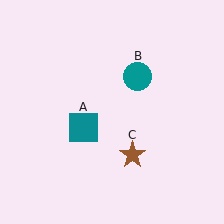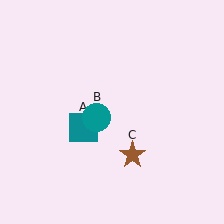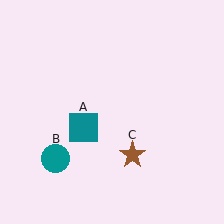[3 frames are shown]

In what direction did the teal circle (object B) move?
The teal circle (object B) moved down and to the left.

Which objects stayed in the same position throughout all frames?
Teal square (object A) and brown star (object C) remained stationary.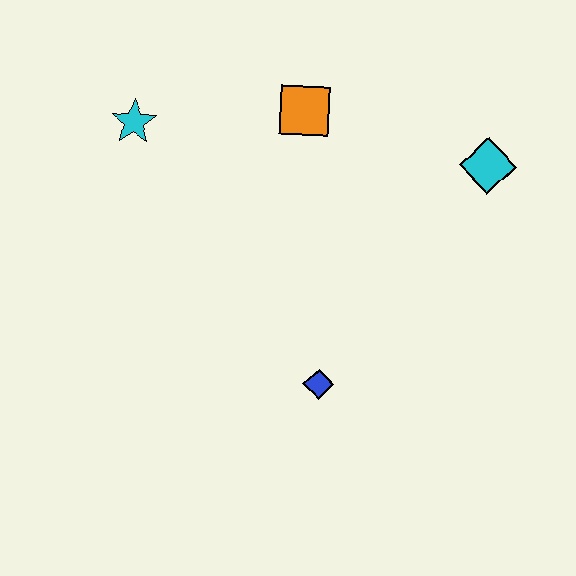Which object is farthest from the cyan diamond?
The cyan star is farthest from the cyan diamond.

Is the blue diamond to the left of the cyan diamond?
Yes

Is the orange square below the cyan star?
No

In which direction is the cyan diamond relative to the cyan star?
The cyan diamond is to the right of the cyan star.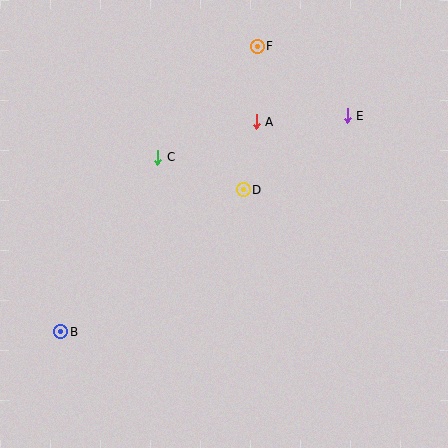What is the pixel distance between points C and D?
The distance between C and D is 91 pixels.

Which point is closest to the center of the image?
Point D at (243, 190) is closest to the center.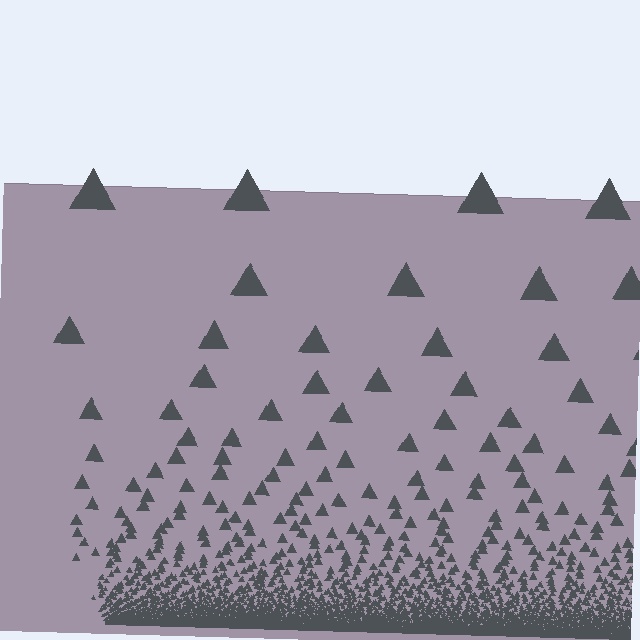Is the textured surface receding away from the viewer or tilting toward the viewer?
The surface appears to tilt toward the viewer. Texture elements get larger and sparser toward the top.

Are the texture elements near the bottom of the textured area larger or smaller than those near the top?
Smaller. The gradient is inverted — elements near the bottom are smaller and denser.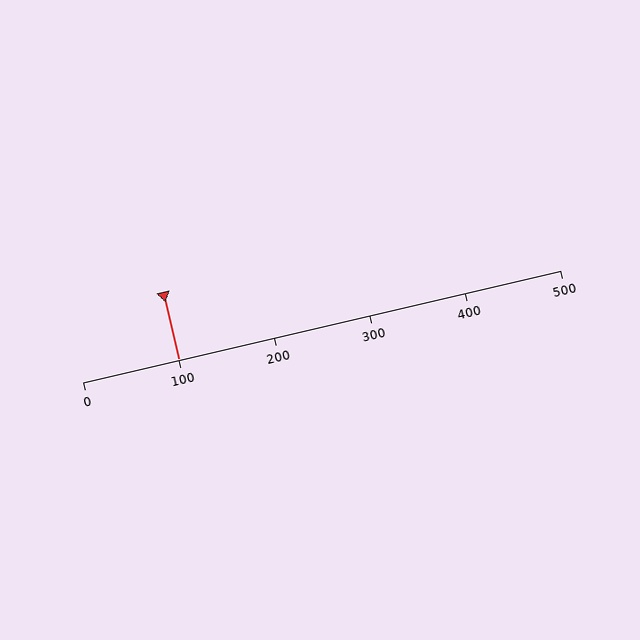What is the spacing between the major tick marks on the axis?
The major ticks are spaced 100 apart.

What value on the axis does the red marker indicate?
The marker indicates approximately 100.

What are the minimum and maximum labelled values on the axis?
The axis runs from 0 to 500.